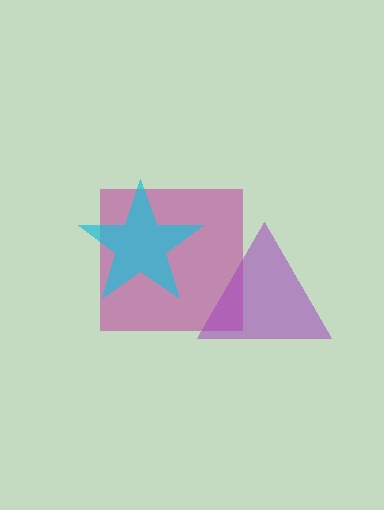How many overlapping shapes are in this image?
There are 3 overlapping shapes in the image.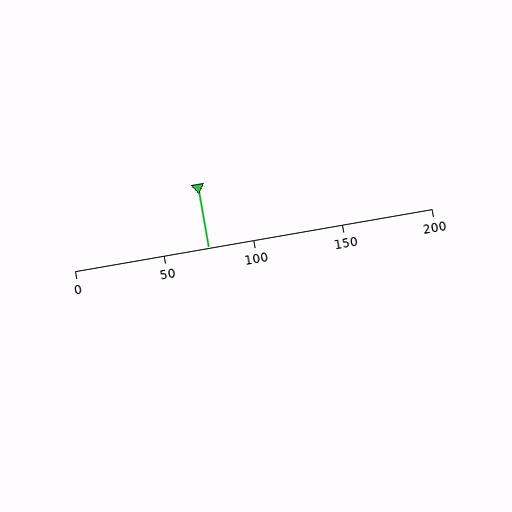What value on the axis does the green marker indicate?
The marker indicates approximately 75.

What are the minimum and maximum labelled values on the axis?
The axis runs from 0 to 200.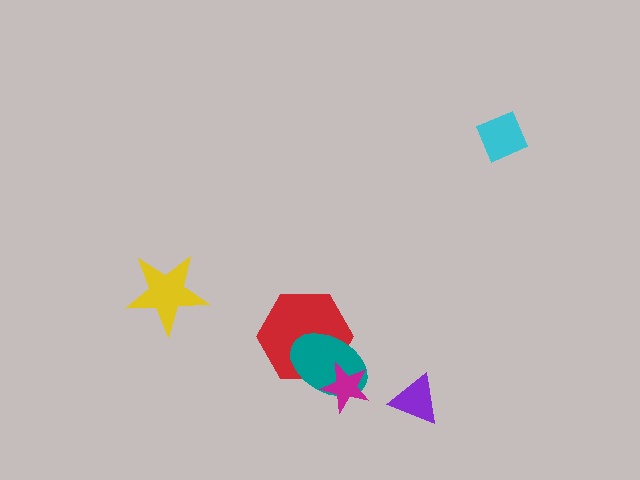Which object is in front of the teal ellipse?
The magenta star is in front of the teal ellipse.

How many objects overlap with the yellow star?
0 objects overlap with the yellow star.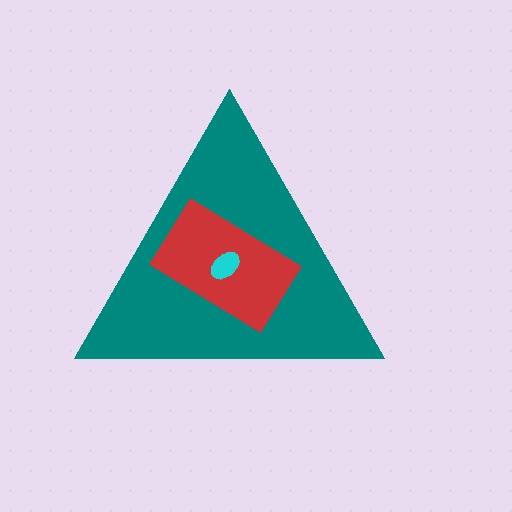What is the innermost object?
The cyan ellipse.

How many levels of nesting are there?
3.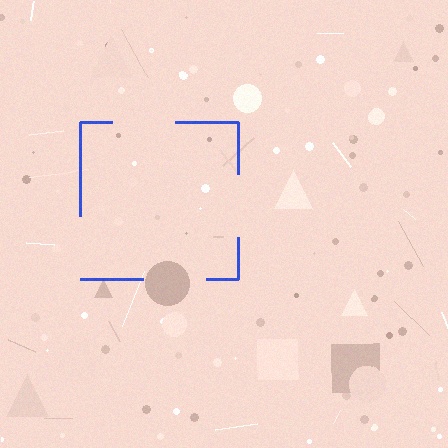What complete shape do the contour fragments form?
The contour fragments form a square.